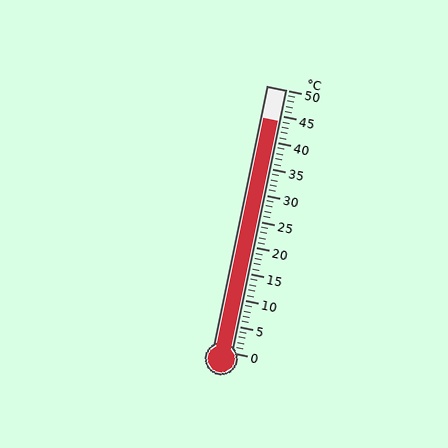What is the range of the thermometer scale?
The thermometer scale ranges from 0°C to 50°C.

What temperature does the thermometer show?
The thermometer shows approximately 44°C.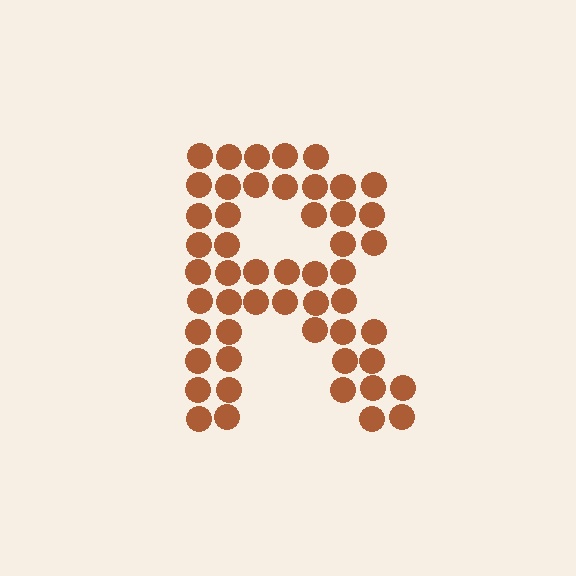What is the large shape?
The large shape is the letter R.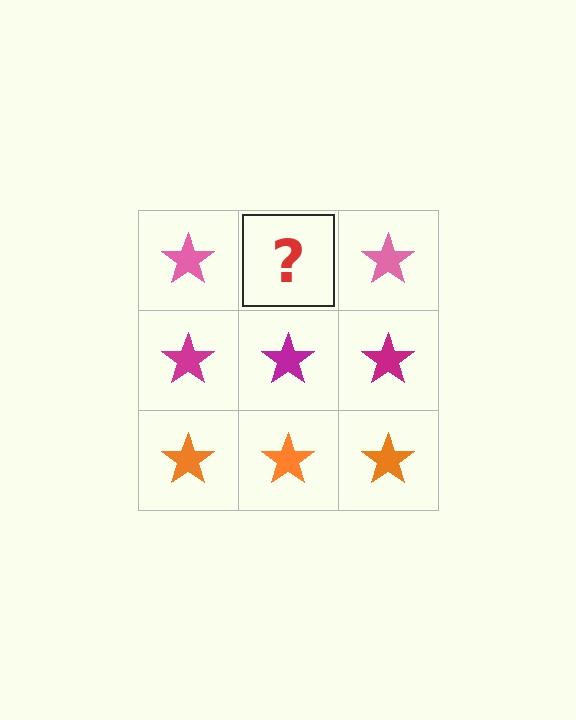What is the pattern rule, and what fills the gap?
The rule is that each row has a consistent color. The gap should be filled with a pink star.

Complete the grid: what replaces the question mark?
The question mark should be replaced with a pink star.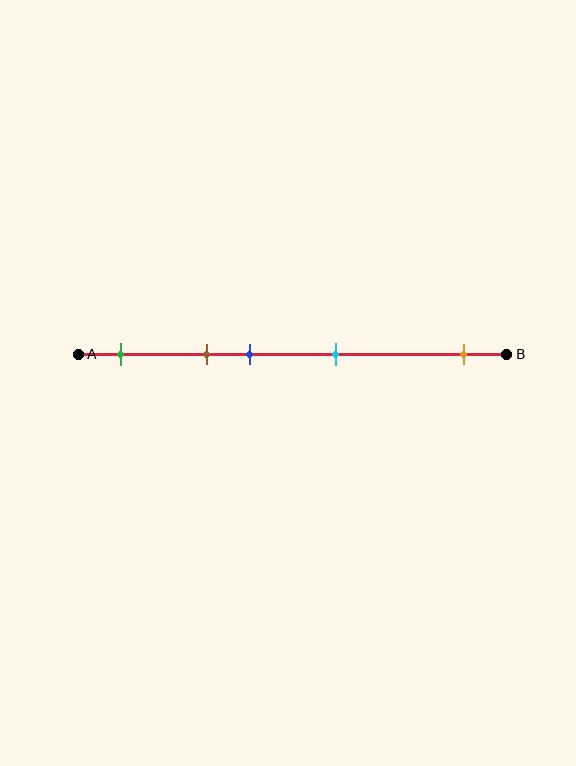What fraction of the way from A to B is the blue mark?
The blue mark is approximately 40% (0.4) of the way from A to B.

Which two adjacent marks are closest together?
The brown and blue marks are the closest adjacent pair.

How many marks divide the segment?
There are 5 marks dividing the segment.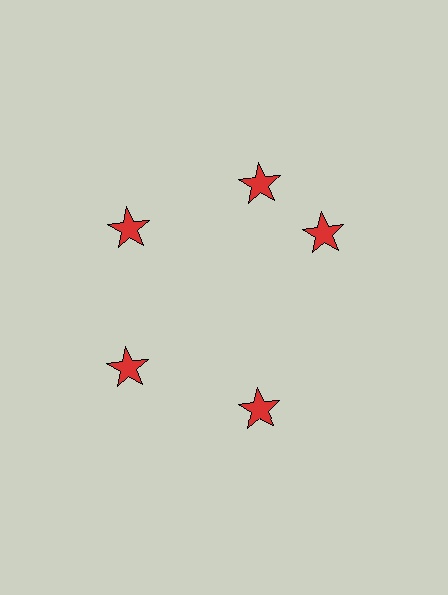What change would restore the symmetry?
The symmetry would be restored by rotating it back into even spacing with its neighbors so that all 5 stars sit at equal angles and equal distance from the center.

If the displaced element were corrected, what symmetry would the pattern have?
It would have 5-fold rotational symmetry — the pattern would map onto itself every 72 degrees.